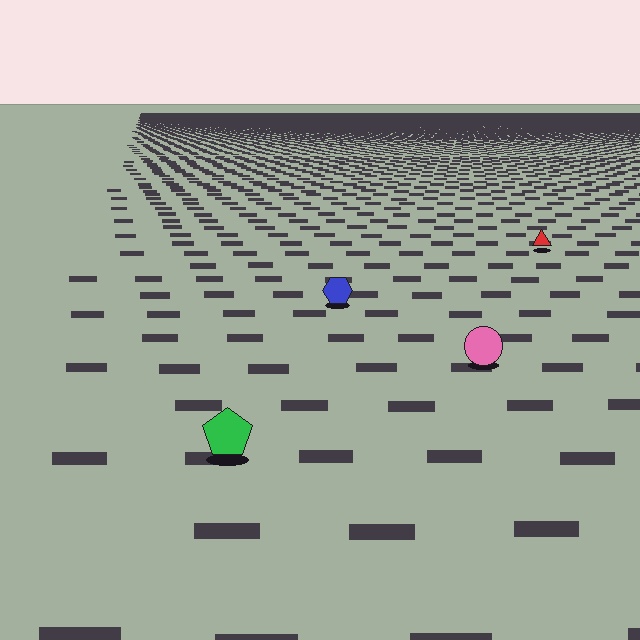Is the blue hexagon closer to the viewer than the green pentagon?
No. The green pentagon is closer — you can tell from the texture gradient: the ground texture is coarser near it.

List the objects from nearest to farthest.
From nearest to farthest: the green pentagon, the pink circle, the blue hexagon, the red triangle.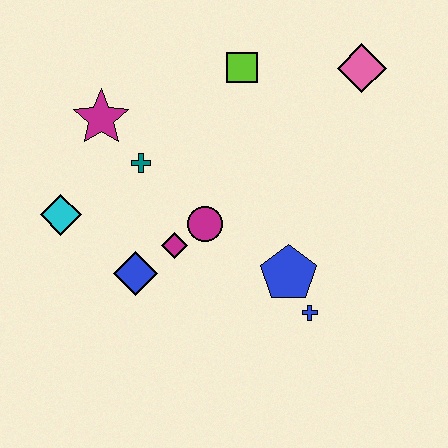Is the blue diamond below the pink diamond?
Yes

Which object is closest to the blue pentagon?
The blue cross is closest to the blue pentagon.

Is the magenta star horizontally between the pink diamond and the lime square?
No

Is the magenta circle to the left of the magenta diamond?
No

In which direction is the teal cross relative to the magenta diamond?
The teal cross is above the magenta diamond.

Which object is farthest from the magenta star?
The blue cross is farthest from the magenta star.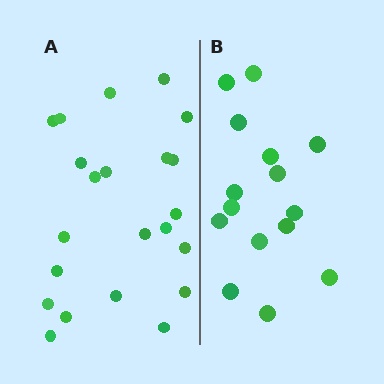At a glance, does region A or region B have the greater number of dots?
Region A (the left region) has more dots.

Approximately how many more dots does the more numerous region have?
Region A has roughly 8 or so more dots than region B.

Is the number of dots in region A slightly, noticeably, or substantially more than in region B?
Region A has substantially more. The ratio is roughly 1.5 to 1.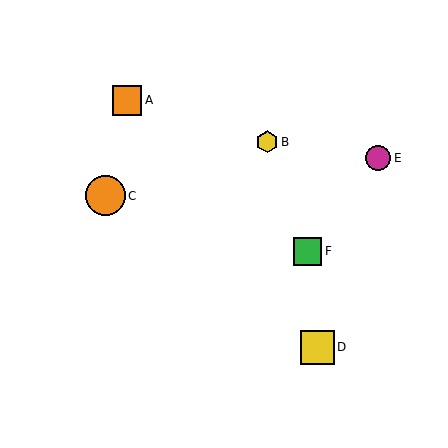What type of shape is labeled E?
Shape E is a magenta circle.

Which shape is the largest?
The orange circle (labeled C) is the largest.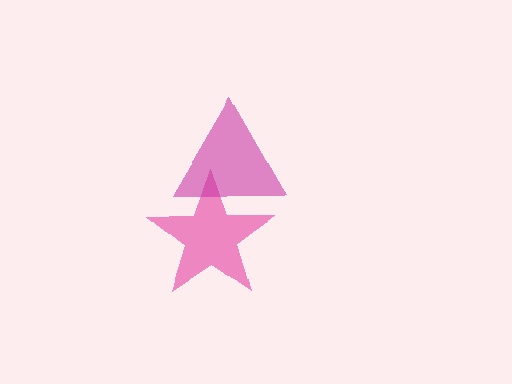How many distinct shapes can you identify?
There are 2 distinct shapes: a pink star, a magenta triangle.